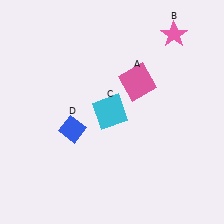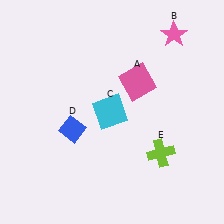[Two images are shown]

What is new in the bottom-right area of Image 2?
A lime cross (E) was added in the bottom-right area of Image 2.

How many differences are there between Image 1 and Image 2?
There is 1 difference between the two images.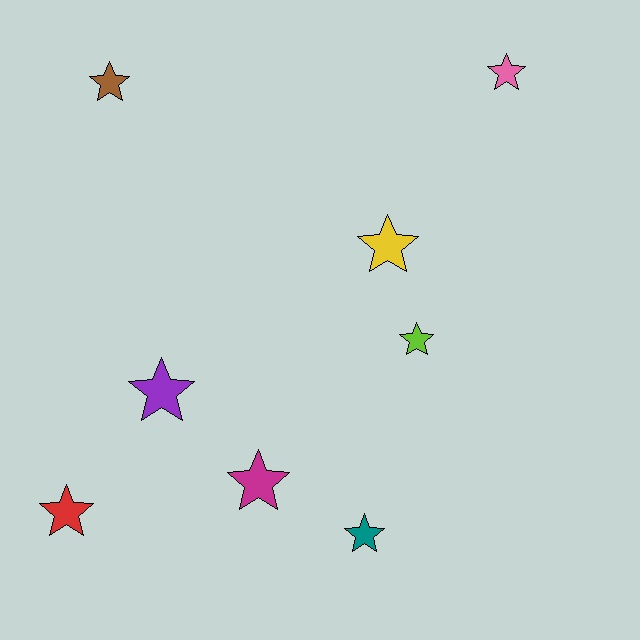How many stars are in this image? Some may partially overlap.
There are 8 stars.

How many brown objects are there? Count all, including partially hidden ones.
There is 1 brown object.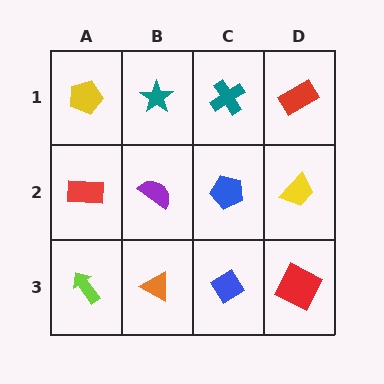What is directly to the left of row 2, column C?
A purple semicircle.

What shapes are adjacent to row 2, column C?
A teal cross (row 1, column C), a blue diamond (row 3, column C), a purple semicircle (row 2, column B), a yellow trapezoid (row 2, column D).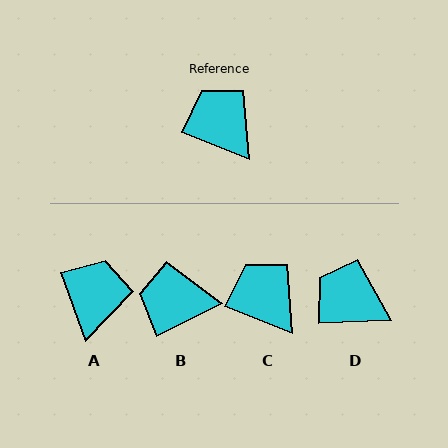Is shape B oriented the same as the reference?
No, it is off by about 49 degrees.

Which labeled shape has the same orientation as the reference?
C.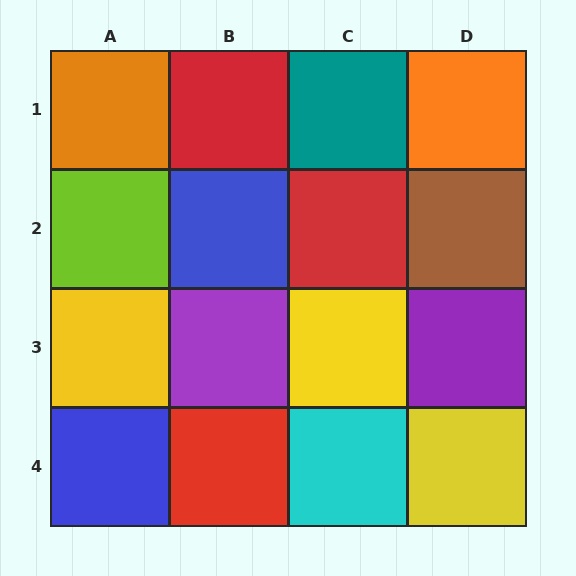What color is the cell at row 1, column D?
Orange.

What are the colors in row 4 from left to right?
Blue, red, cyan, yellow.